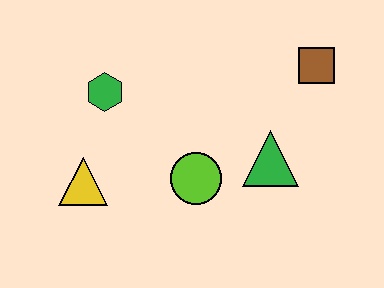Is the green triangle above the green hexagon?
No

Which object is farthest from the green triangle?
The yellow triangle is farthest from the green triangle.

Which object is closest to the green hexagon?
The yellow triangle is closest to the green hexagon.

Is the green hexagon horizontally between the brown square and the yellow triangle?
Yes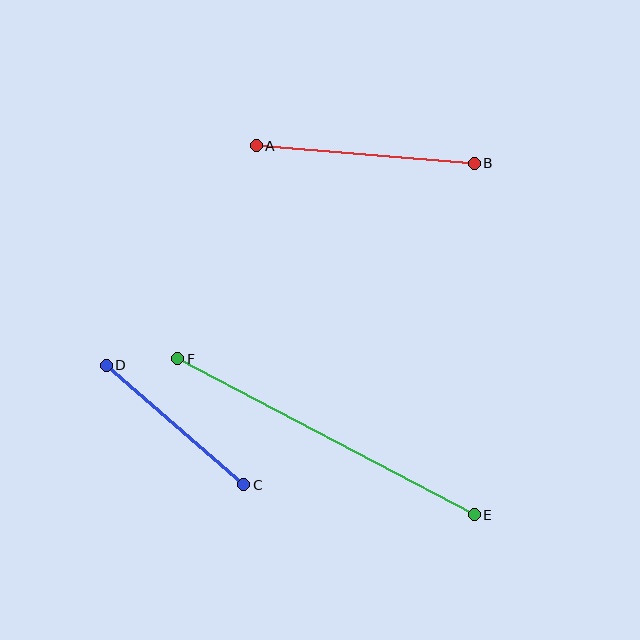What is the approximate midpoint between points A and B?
The midpoint is at approximately (365, 154) pixels.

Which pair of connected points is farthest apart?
Points E and F are farthest apart.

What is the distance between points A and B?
The distance is approximately 219 pixels.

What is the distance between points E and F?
The distance is approximately 335 pixels.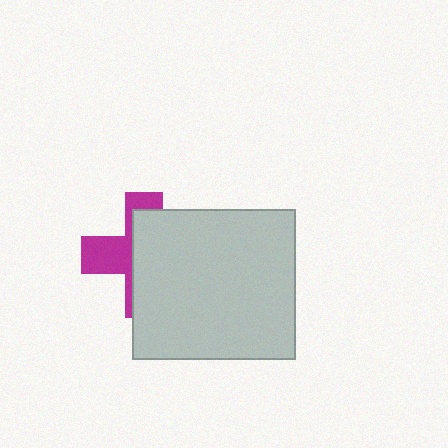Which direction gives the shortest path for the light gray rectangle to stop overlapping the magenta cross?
Moving right gives the shortest separation.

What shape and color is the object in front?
The object in front is a light gray rectangle.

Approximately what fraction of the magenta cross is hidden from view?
Roughly 63% of the magenta cross is hidden behind the light gray rectangle.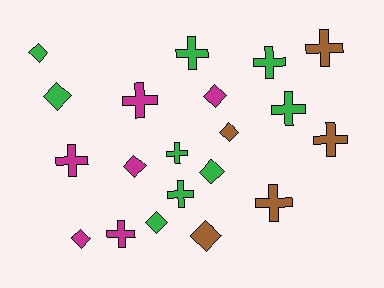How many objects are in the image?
There are 20 objects.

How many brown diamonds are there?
There are 2 brown diamonds.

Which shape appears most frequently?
Cross, with 11 objects.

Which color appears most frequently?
Green, with 9 objects.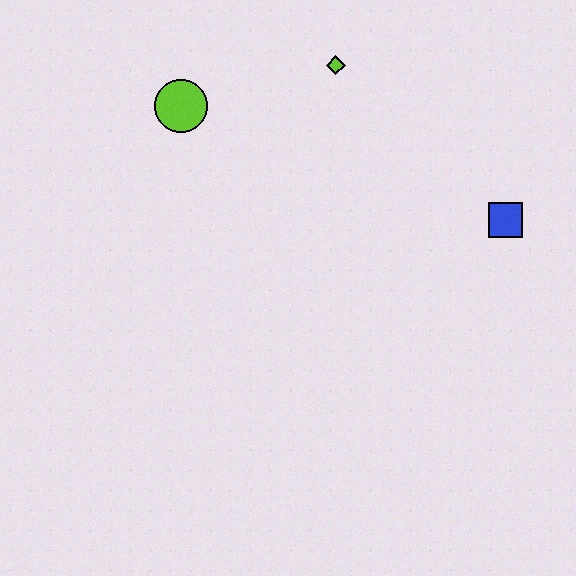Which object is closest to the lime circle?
The lime diamond is closest to the lime circle.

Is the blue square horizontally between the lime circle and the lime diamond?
No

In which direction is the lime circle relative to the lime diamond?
The lime circle is to the left of the lime diamond.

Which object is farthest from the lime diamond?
The blue square is farthest from the lime diamond.